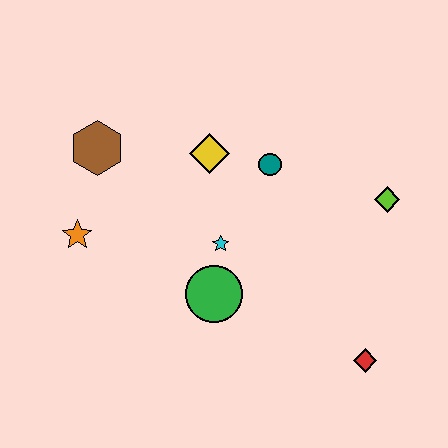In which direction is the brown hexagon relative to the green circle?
The brown hexagon is above the green circle.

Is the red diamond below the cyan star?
Yes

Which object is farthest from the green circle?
The lime diamond is farthest from the green circle.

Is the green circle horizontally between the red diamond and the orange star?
Yes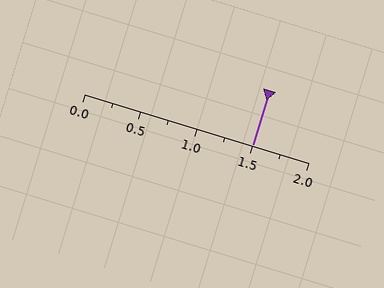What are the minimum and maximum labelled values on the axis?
The axis runs from 0.0 to 2.0.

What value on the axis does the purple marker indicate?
The marker indicates approximately 1.5.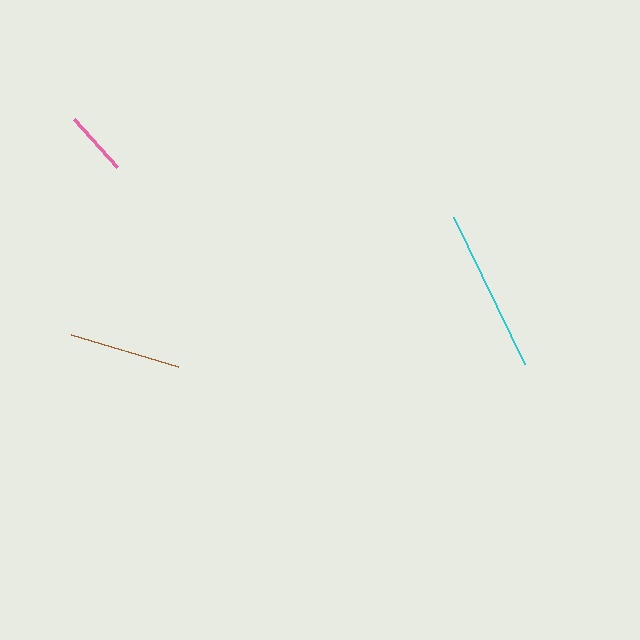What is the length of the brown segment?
The brown segment is approximately 112 pixels long.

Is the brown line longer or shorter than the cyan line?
The cyan line is longer than the brown line.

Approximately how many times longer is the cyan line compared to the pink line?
The cyan line is approximately 2.5 times the length of the pink line.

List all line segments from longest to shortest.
From longest to shortest: cyan, brown, pink.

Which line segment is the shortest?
The pink line is the shortest at approximately 65 pixels.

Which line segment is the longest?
The cyan line is the longest at approximately 163 pixels.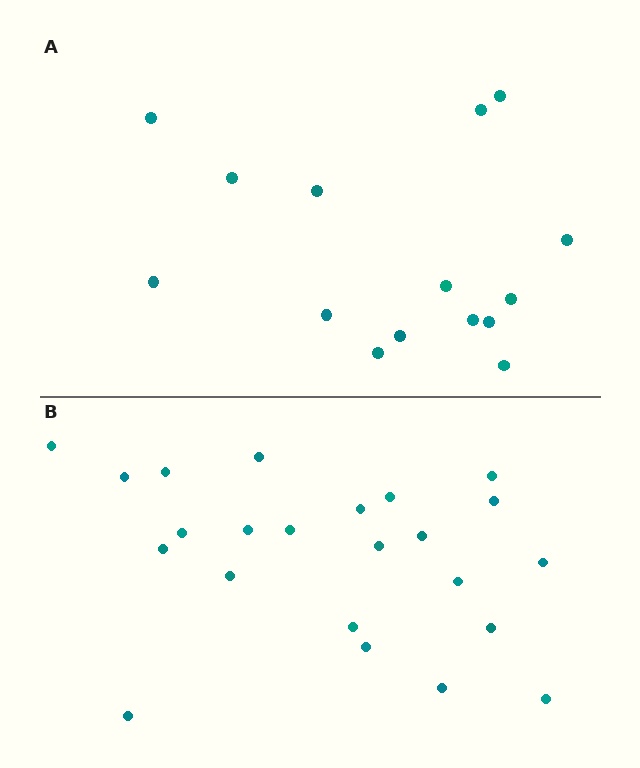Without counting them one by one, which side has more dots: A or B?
Region B (the bottom region) has more dots.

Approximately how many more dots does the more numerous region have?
Region B has roughly 8 or so more dots than region A.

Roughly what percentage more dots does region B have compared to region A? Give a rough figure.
About 55% more.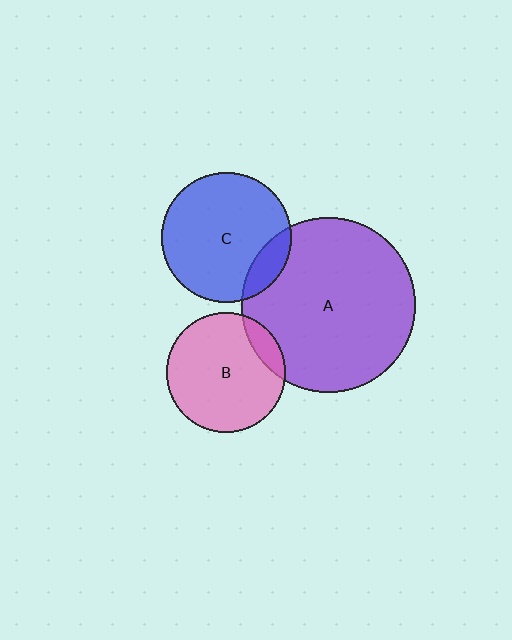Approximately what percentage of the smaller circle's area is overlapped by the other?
Approximately 10%.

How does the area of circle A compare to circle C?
Approximately 1.8 times.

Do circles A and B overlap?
Yes.